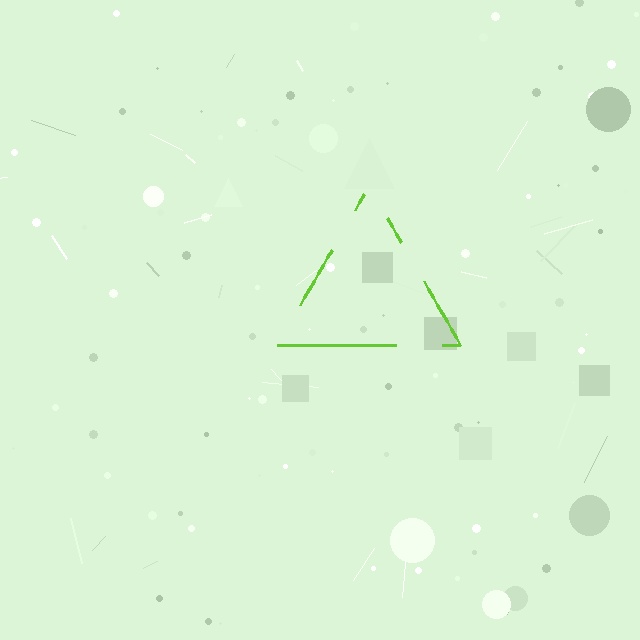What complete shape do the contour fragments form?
The contour fragments form a triangle.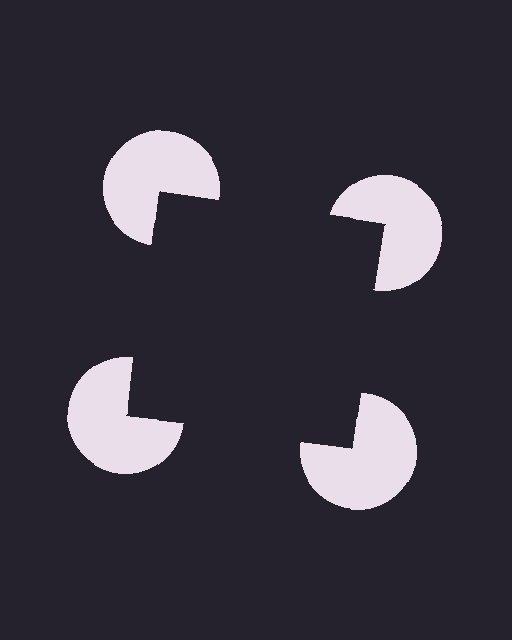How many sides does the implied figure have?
4 sides.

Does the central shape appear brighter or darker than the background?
It typically appears slightly darker than the background, even though no actual brightness change is drawn.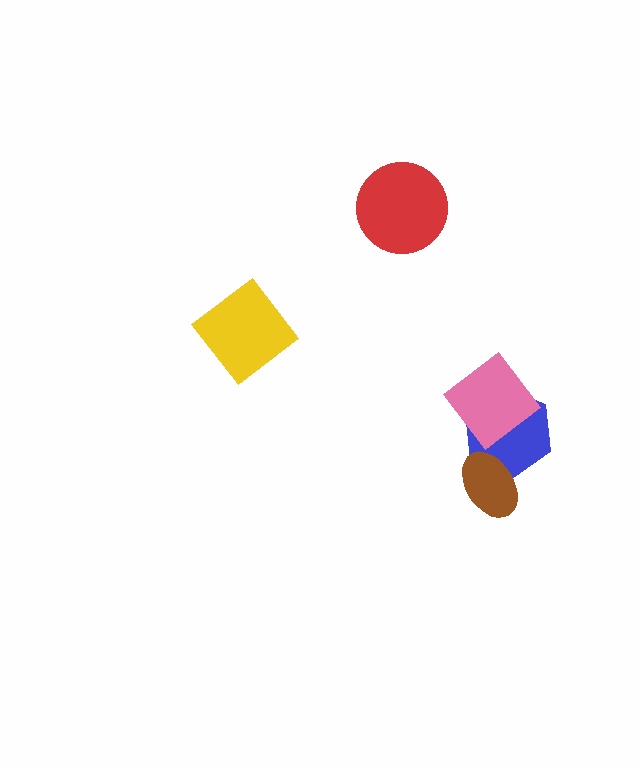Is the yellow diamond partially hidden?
No, no other shape covers it.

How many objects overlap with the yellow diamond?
0 objects overlap with the yellow diamond.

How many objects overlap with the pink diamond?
1 object overlaps with the pink diamond.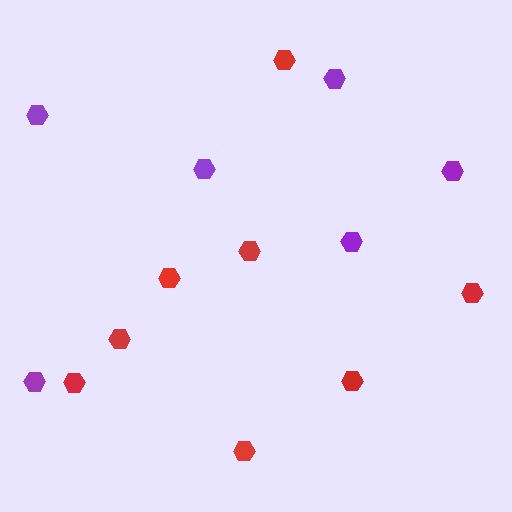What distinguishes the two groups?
There are 2 groups: one group of purple hexagons (6) and one group of red hexagons (8).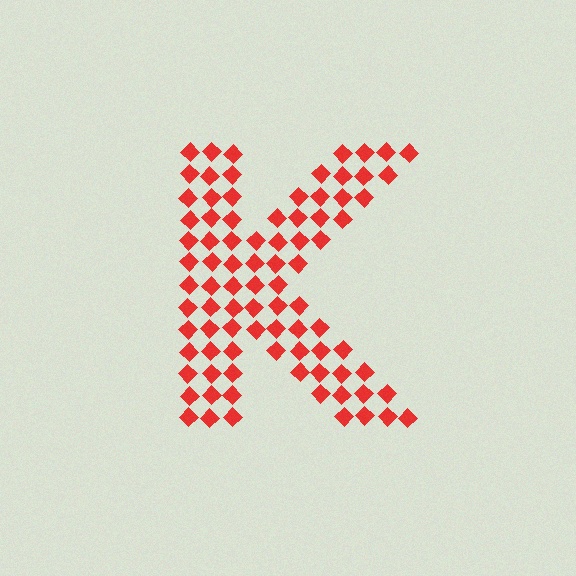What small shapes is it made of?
It is made of small diamonds.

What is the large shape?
The large shape is the letter K.